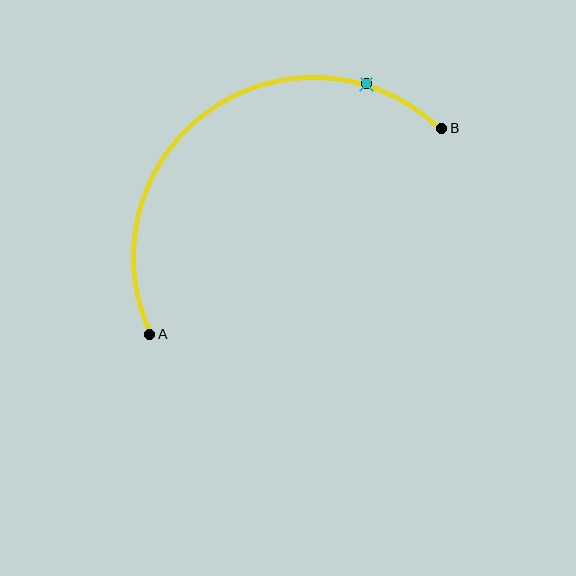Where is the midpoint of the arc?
The arc midpoint is the point on the curve farthest from the straight line joining A and B. It sits above and to the left of that line.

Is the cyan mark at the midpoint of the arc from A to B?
No. The cyan mark lies on the arc but is closer to endpoint B. The arc midpoint would be at the point on the curve equidistant along the arc from both A and B.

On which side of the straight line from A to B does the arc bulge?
The arc bulges above and to the left of the straight line connecting A and B.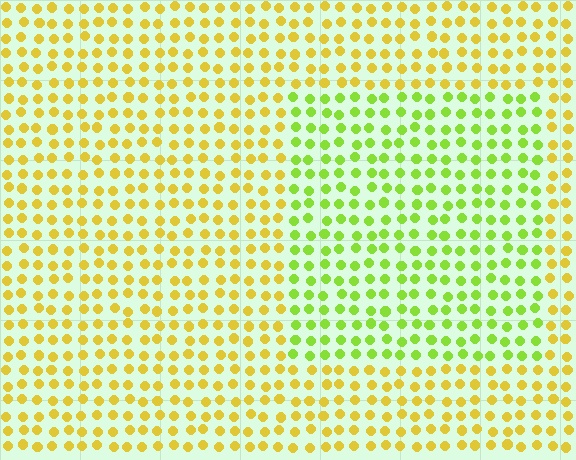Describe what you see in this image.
The image is filled with small yellow elements in a uniform arrangement. A rectangle-shaped region is visible where the elements are tinted to a slightly different hue, forming a subtle color boundary.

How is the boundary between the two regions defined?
The boundary is defined purely by a slight shift in hue (about 40 degrees). Spacing, size, and orientation are identical on both sides.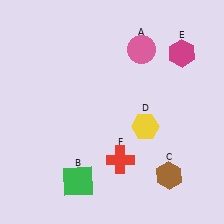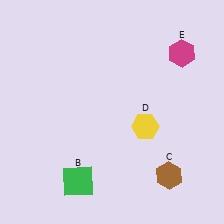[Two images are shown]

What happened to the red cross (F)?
The red cross (F) was removed in Image 2. It was in the bottom-right area of Image 1.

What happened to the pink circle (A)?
The pink circle (A) was removed in Image 2. It was in the top-right area of Image 1.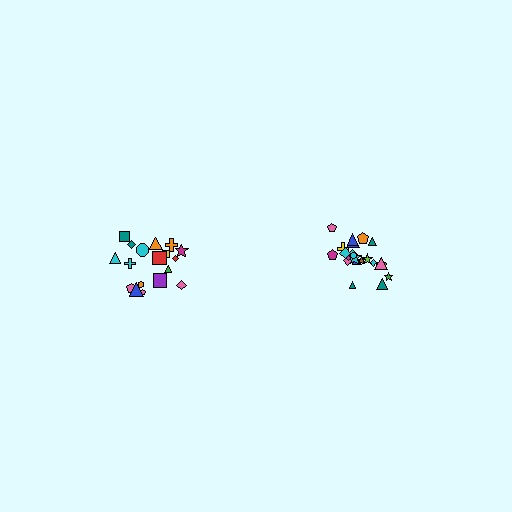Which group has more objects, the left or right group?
The right group.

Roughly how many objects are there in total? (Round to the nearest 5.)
Roughly 40 objects in total.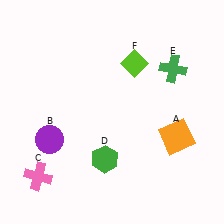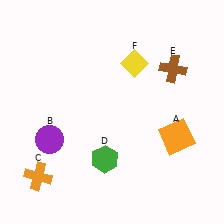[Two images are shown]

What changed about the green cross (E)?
In Image 1, E is green. In Image 2, it changed to brown.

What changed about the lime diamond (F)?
In Image 1, F is lime. In Image 2, it changed to yellow.